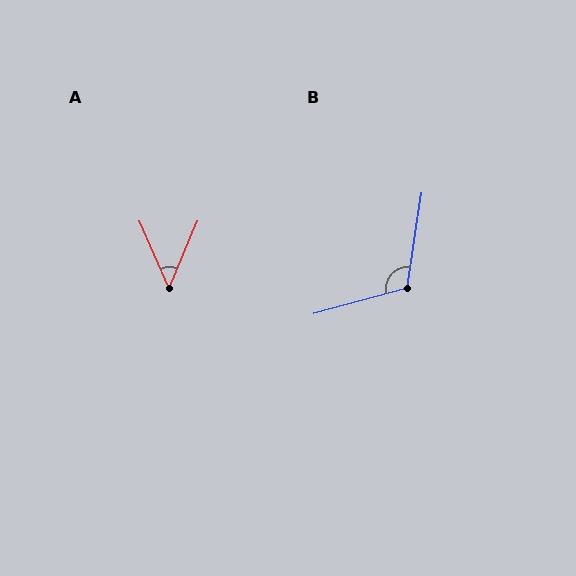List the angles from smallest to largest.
A (46°), B (114°).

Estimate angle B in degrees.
Approximately 114 degrees.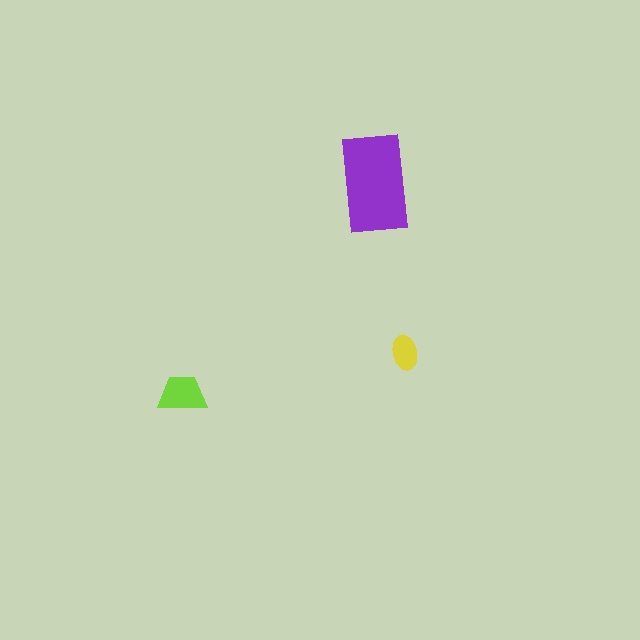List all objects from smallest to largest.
The yellow ellipse, the lime trapezoid, the purple rectangle.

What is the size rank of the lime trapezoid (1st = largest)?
2nd.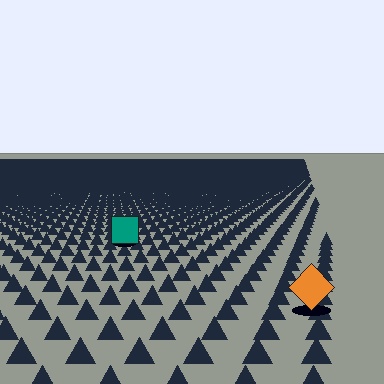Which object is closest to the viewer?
The orange diamond is closest. The texture marks near it are larger and more spread out.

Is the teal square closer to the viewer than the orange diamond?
No. The orange diamond is closer — you can tell from the texture gradient: the ground texture is coarser near it.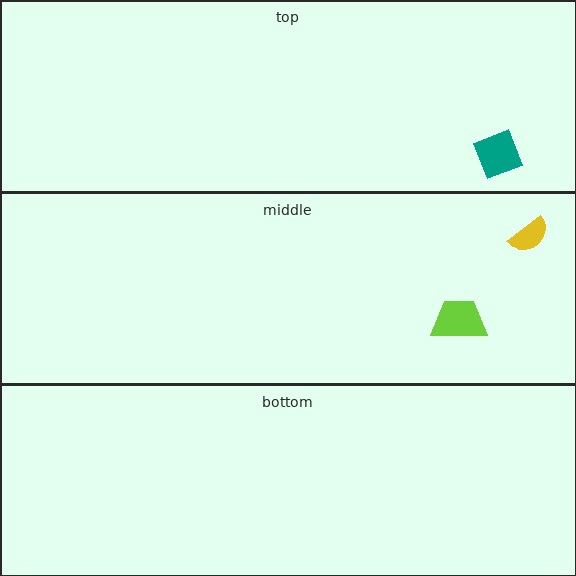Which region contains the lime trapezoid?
The middle region.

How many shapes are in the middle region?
2.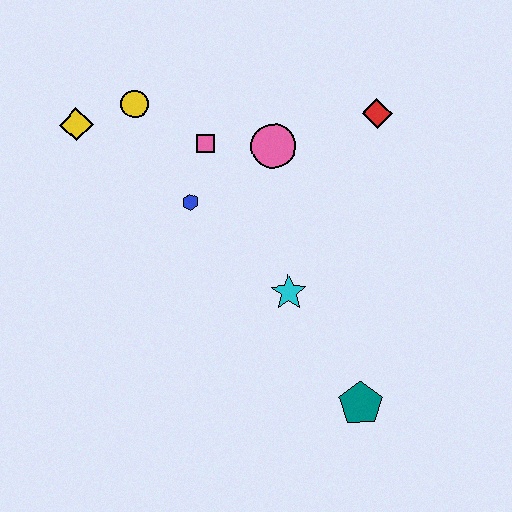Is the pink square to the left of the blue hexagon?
No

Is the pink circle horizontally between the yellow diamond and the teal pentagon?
Yes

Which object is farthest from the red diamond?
The yellow diamond is farthest from the red diamond.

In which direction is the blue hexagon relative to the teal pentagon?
The blue hexagon is above the teal pentagon.